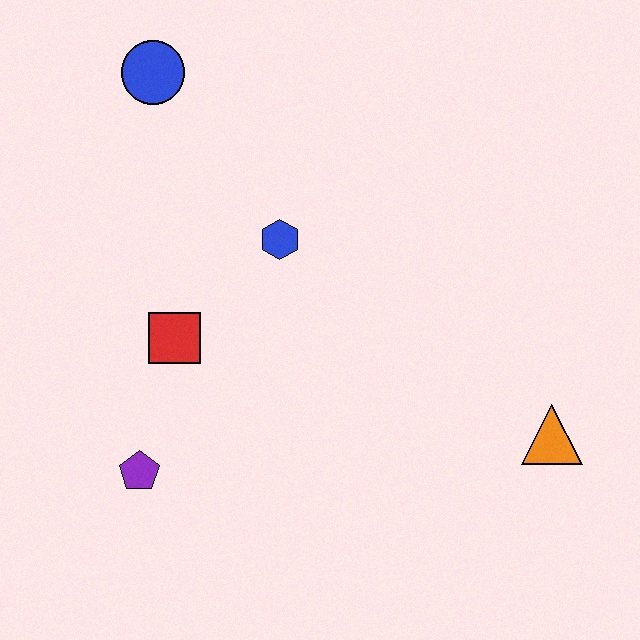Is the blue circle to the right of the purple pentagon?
Yes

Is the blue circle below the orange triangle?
No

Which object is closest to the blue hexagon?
The red square is closest to the blue hexagon.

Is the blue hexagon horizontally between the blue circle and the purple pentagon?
No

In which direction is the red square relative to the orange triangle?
The red square is to the left of the orange triangle.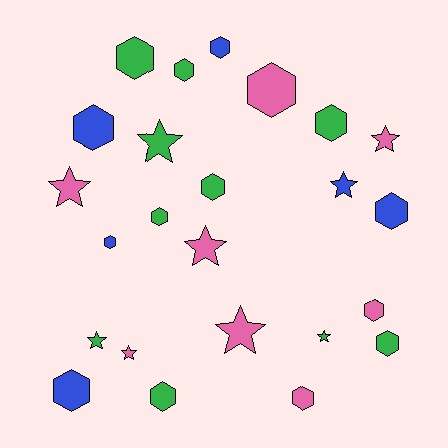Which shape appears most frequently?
Hexagon, with 15 objects.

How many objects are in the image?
There are 24 objects.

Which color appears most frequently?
Green, with 10 objects.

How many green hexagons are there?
There are 7 green hexagons.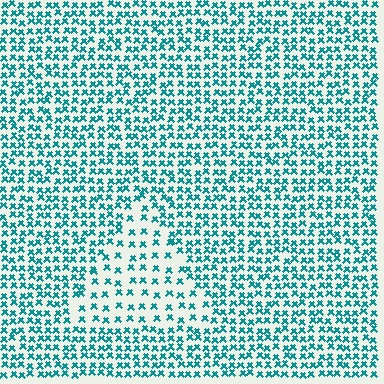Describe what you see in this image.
The image contains small teal elements arranged at two different densities. A triangle-shaped region is visible where the elements are less densely packed than the surrounding area.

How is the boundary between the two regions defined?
The boundary is defined by a change in element density (approximately 2.0x ratio). All elements are the same color, size, and shape.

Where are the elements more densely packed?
The elements are more densely packed outside the triangle boundary.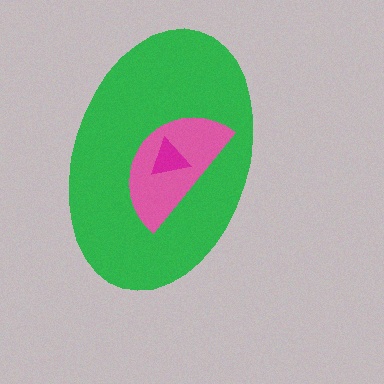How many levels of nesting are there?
3.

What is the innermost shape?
The magenta triangle.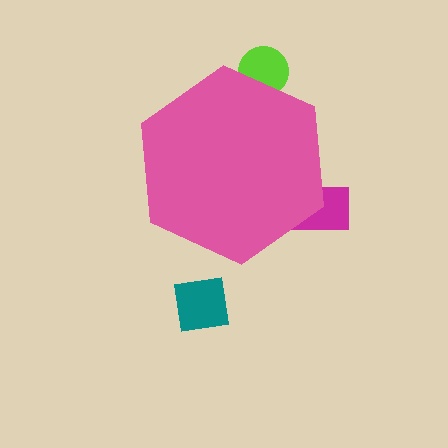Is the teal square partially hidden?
No, the teal square is fully visible.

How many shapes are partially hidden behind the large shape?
2 shapes are partially hidden.